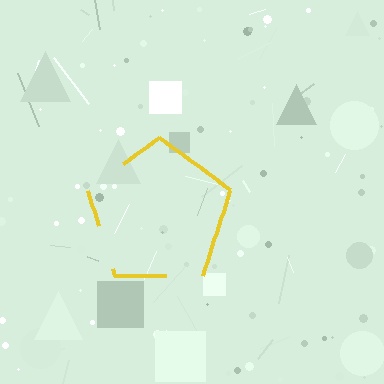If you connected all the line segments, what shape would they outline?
They would outline a pentagon.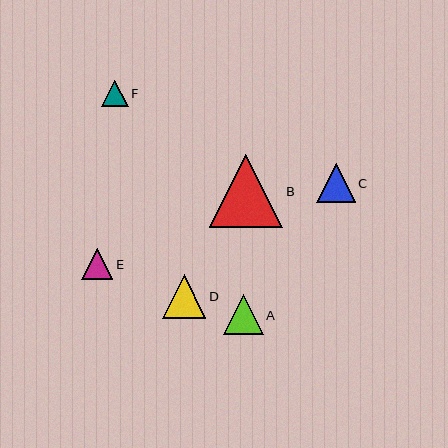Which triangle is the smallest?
Triangle F is the smallest with a size of approximately 27 pixels.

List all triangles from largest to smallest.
From largest to smallest: B, D, A, C, E, F.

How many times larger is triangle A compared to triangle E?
Triangle A is approximately 1.3 times the size of triangle E.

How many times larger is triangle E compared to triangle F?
Triangle E is approximately 1.2 times the size of triangle F.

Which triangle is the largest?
Triangle B is the largest with a size of approximately 73 pixels.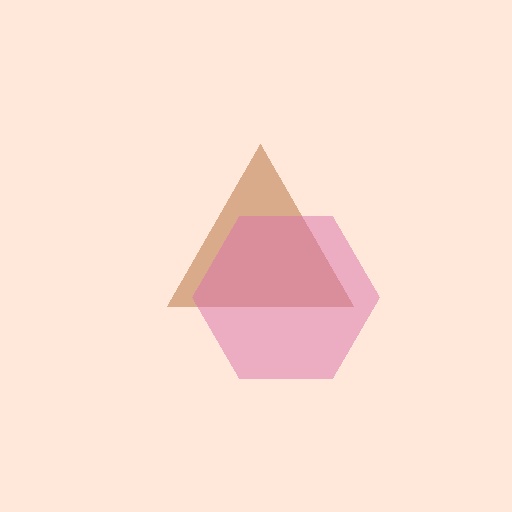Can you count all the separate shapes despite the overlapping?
Yes, there are 2 separate shapes.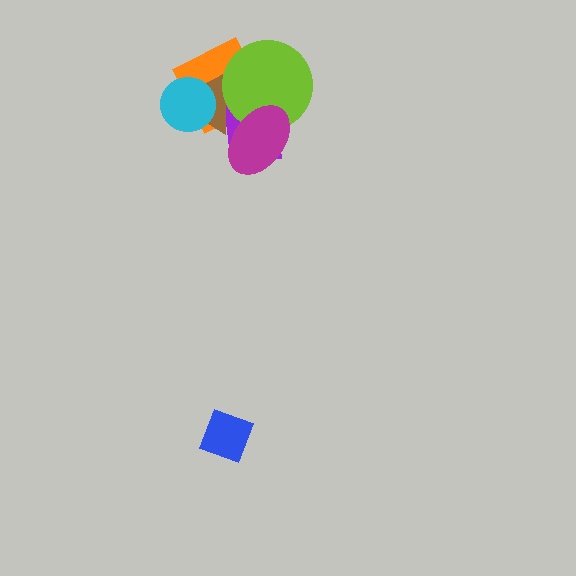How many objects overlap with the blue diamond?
0 objects overlap with the blue diamond.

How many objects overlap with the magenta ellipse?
4 objects overlap with the magenta ellipse.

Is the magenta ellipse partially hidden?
No, no other shape covers it.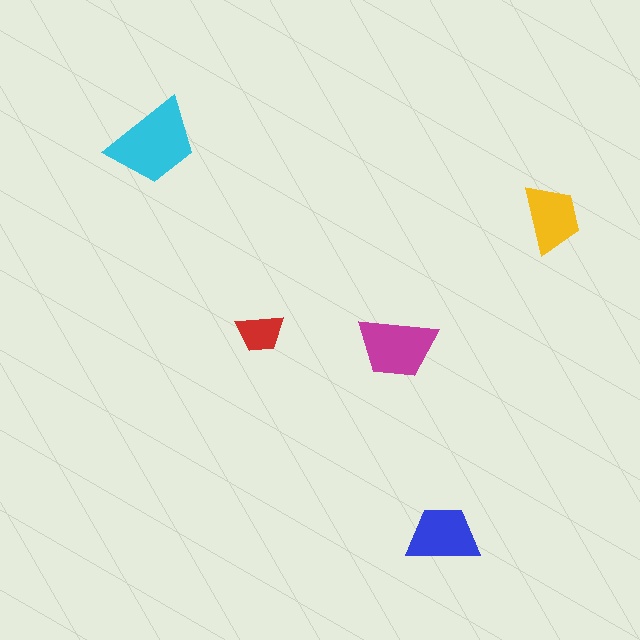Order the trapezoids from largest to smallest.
the cyan one, the magenta one, the blue one, the yellow one, the red one.